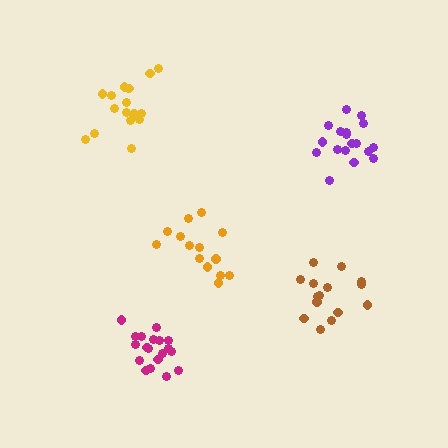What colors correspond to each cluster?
The clusters are colored: orange, yellow, brown, purple, magenta.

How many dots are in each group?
Group 1: 14 dots, Group 2: 16 dots, Group 3: 15 dots, Group 4: 19 dots, Group 5: 19 dots (83 total).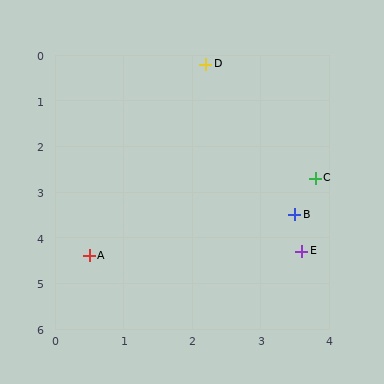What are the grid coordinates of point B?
Point B is at approximately (3.5, 3.5).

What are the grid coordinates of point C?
Point C is at approximately (3.8, 2.7).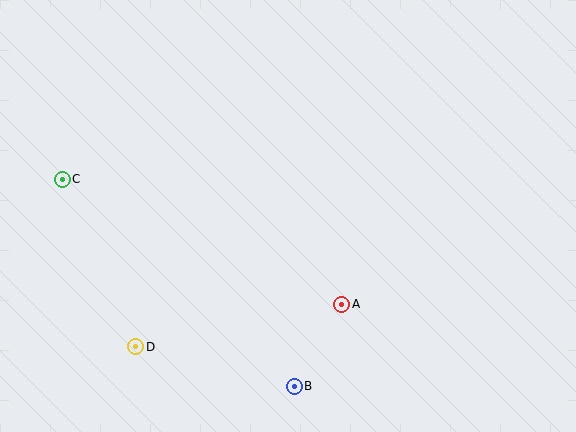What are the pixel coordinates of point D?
Point D is at (136, 347).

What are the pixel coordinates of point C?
Point C is at (62, 179).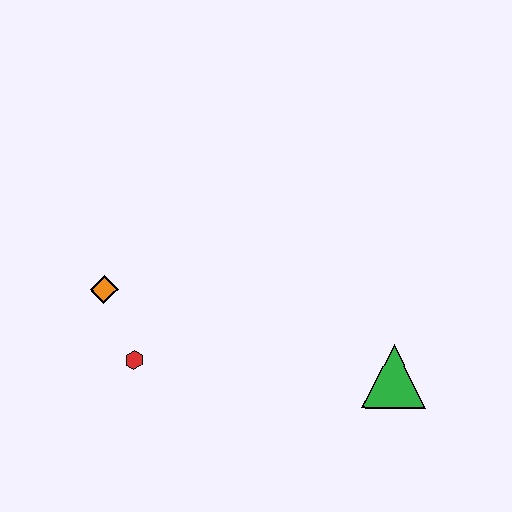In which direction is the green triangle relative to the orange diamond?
The green triangle is to the right of the orange diamond.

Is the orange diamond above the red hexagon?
Yes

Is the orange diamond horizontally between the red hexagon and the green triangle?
No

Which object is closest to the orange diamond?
The red hexagon is closest to the orange diamond.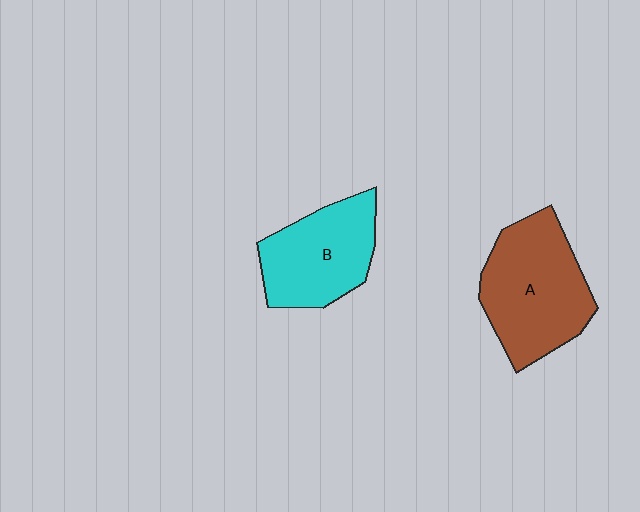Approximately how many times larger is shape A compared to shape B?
Approximately 1.2 times.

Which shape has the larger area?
Shape A (brown).